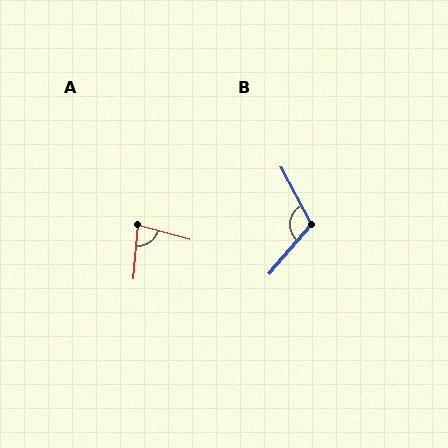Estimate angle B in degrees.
Approximately 112 degrees.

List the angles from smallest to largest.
A (80°), B (112°).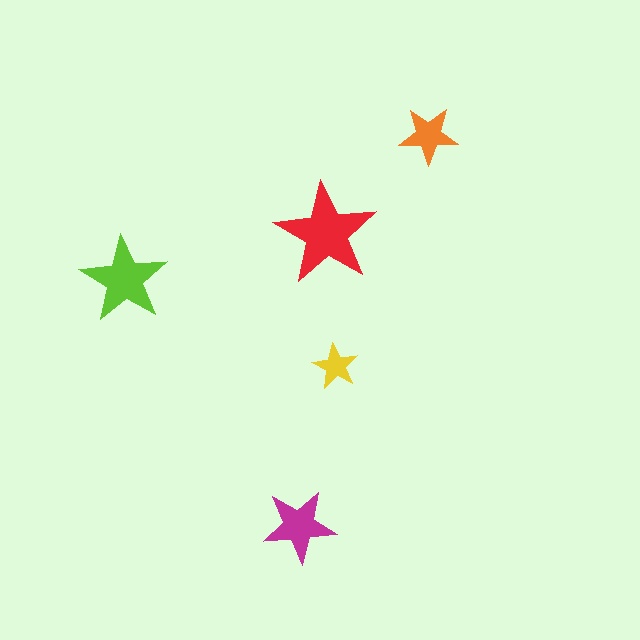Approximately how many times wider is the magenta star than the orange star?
About 1.5 times wider.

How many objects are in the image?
There are 5 objects in the image.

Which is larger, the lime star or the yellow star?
The lime one.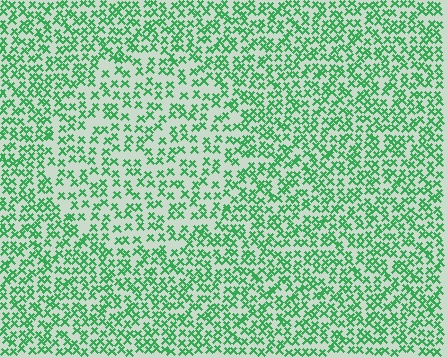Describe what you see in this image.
The image contains small green elements arranged at two different densities. A circle-shaped region is visible where the elements are less densely packed than the surrounding area.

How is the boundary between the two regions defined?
The boundary is defined by a change in element density (approximately 1.6x ratio). All elements are the same color, size, and shape.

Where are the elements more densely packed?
The elements are more densely packed outside the circle boundary.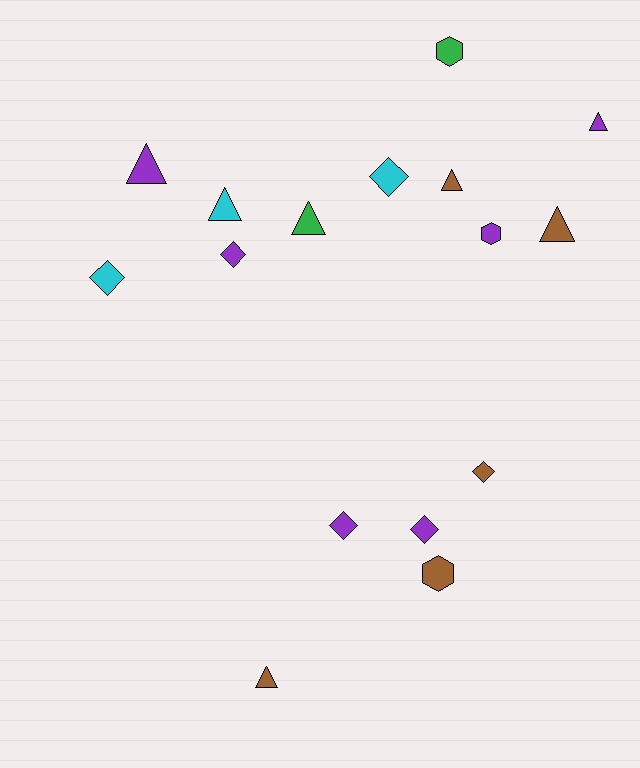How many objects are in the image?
There are 16 objects.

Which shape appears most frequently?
Triangle, with 7 objects.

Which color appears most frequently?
Purple, with 6 objects.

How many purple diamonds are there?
There are 3 purple diamonds.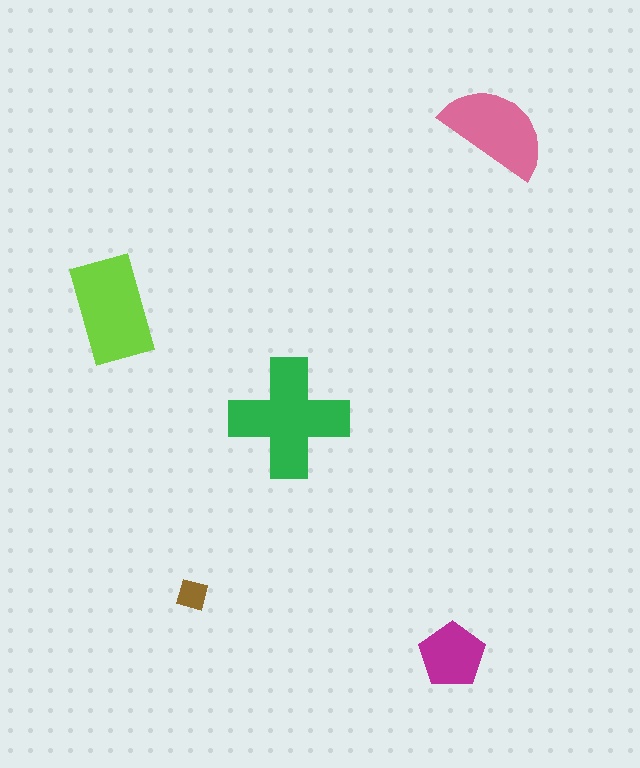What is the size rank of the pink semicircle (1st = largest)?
3rd.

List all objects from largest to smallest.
The green cross, the lime rectangle, the pink semicircle, the magenta pentagon, the brown square.